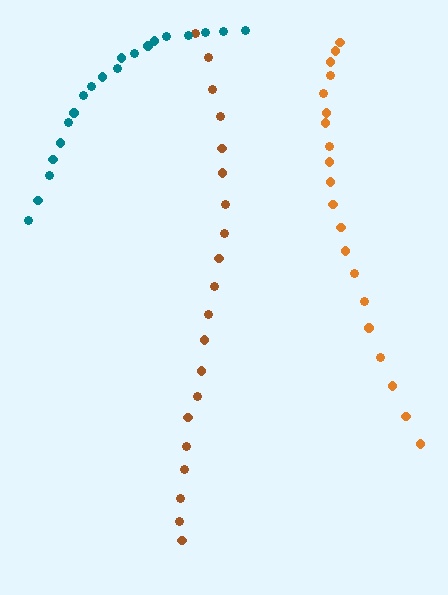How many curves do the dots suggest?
There are 3 distinct paths.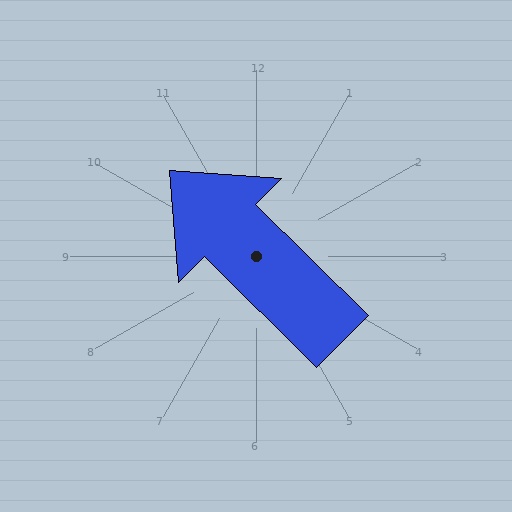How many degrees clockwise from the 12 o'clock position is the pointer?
Approximately 315 degrees.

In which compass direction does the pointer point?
Northwest.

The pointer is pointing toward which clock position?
Roughly 10 o'clock.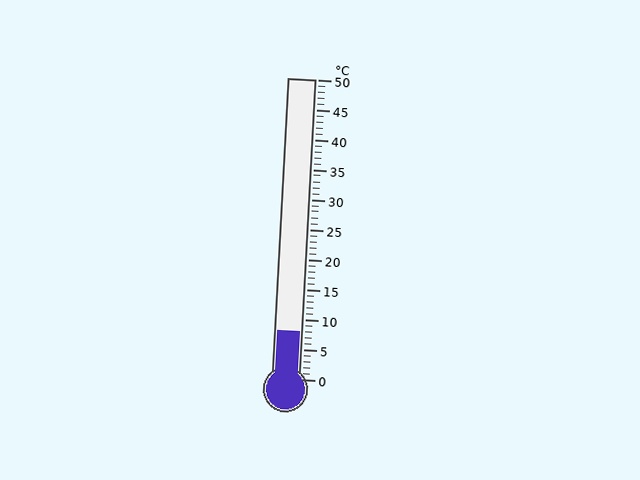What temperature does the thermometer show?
The thermometer shows approximately 8°C.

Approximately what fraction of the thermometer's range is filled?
The thermometer is filled to approximately 15% of its range.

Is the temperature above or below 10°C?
The temperature is below 10°C.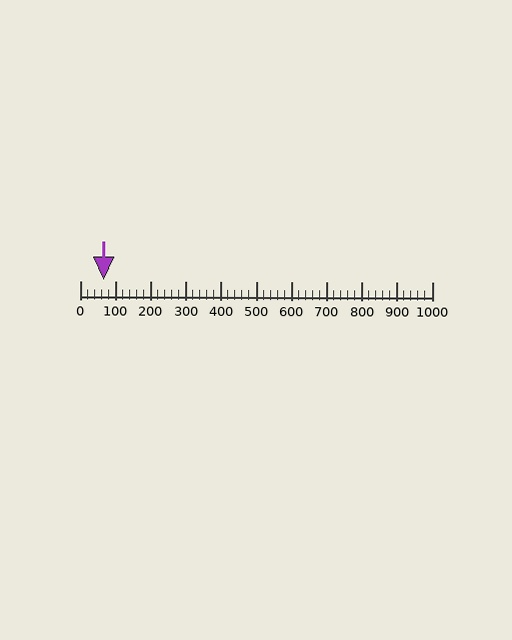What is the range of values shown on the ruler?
The ruler shows values from 0 to 1000.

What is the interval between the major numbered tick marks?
The major tick marks are spaced 100 units apart.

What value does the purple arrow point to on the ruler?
The purple arrow points to approximately 67.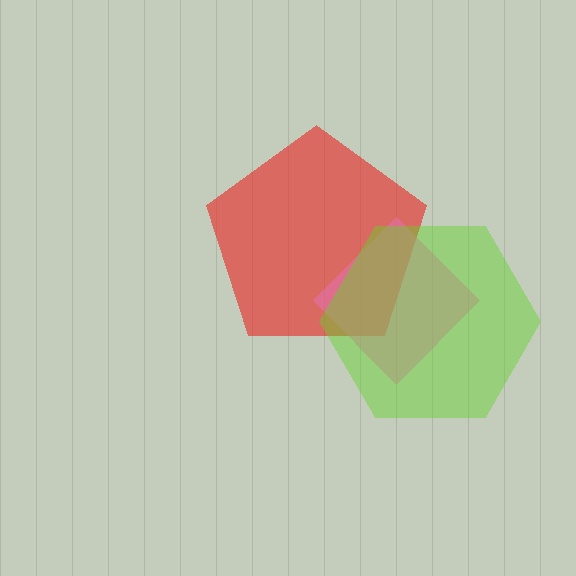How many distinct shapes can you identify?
There are 3 distinct shapes: a red pentagon, a pink diamond, a lime hexagon.